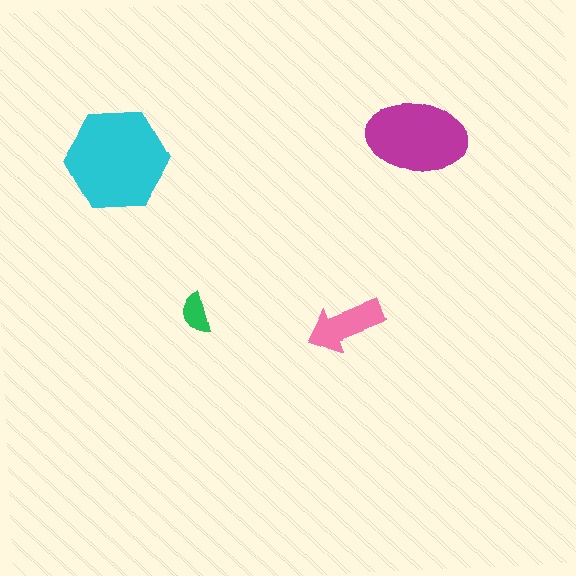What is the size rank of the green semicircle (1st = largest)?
4th.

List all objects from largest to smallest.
The cyan hexagon, the magenta ellipse, the pink arrow, the green semicircle.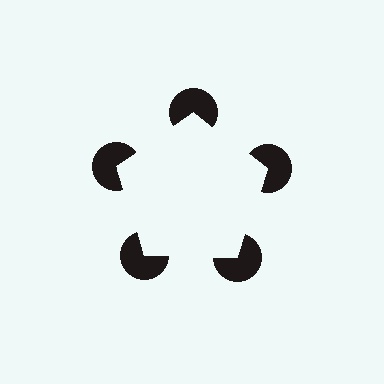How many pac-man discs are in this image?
There are 5 — one at each vertex of the illusory pentagon.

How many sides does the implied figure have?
5 sides.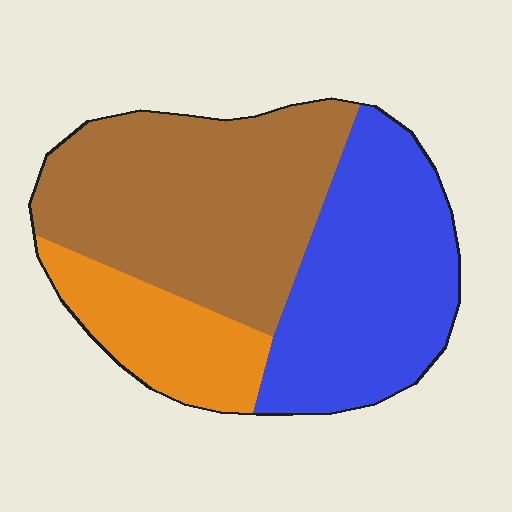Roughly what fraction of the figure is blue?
Blue covers around 35% of the figure.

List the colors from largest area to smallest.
From largest to smallest: brown, blue, orange.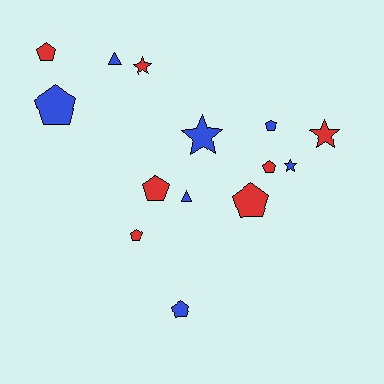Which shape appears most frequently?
Pentagon, with 8 objects.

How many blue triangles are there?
There are 2 blue triangles.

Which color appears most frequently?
Blue, with 7 objects.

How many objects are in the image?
There are 14 objects.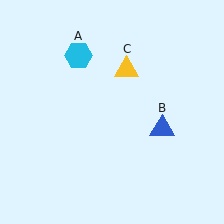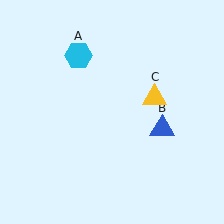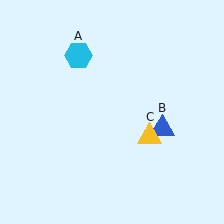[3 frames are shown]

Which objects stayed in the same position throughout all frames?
Cyan hexagon (object A) and blue triangle (object B) remained stationary.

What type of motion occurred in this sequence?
The yellow triangle (object C) rotated clockwise around the center of the scene.